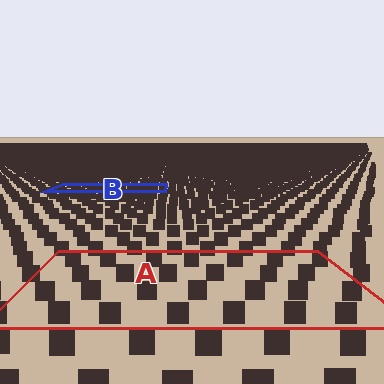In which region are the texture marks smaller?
The texture marks are smaller in region B, because it is farther away.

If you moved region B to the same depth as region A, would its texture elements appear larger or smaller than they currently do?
They would appear larger. At a closer depth, the same texture elements are projected at a bigger on-screen size.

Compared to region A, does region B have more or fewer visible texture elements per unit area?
Region B has more texture elements per unit area — they are packed more densely because it is farther away.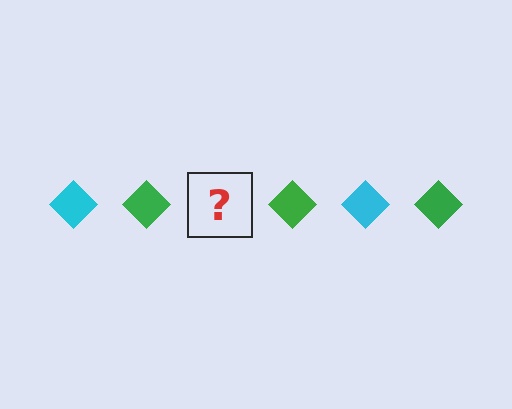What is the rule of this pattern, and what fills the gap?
The rule is that the pattern cycles through cyan, green diamonds. The gap should be filled with a cyan diamond.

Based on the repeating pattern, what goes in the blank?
The blank should be a cyan diamond.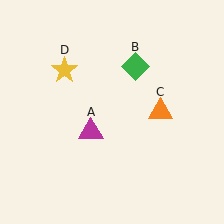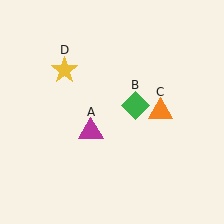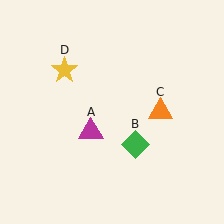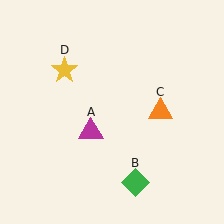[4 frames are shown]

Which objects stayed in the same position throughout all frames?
Magenta triangle (object A) and orange triangle (object C) and yellow star (object D) remained stationary.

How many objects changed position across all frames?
1 object changed position: green diamond (object B).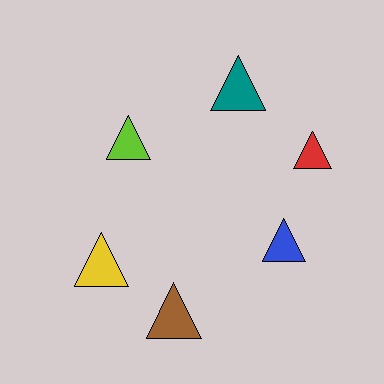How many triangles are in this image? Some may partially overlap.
There are 6 triangles.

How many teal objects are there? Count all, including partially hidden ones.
There is 1 teal object.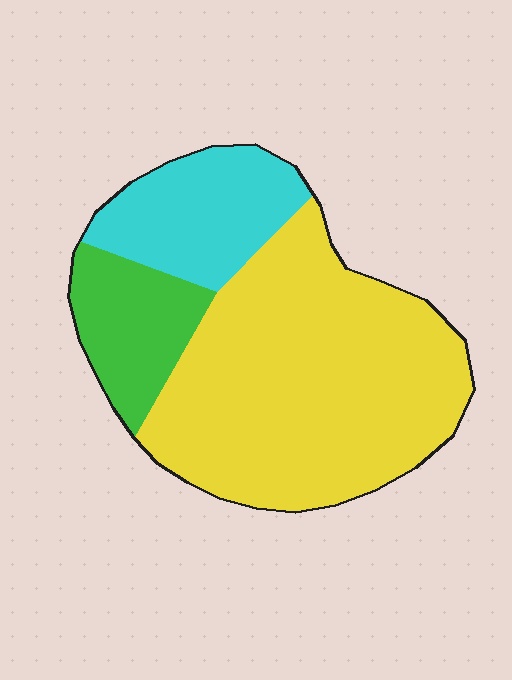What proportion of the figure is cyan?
Cyan takes up about one fifth (1/5) of the figure.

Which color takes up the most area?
Yellow, at roughly 65%.